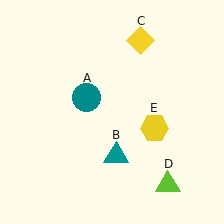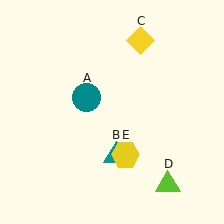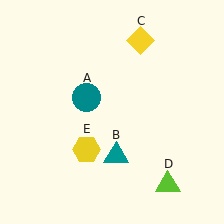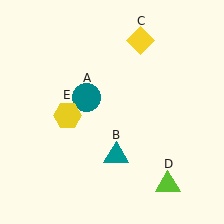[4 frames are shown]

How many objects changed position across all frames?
1 object changed position: yellow hexagon (object E).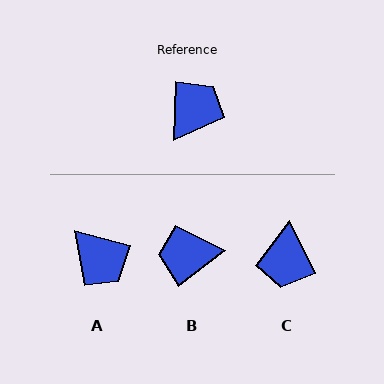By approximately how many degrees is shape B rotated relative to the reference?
Approximately 129 degrees counter-clockwise.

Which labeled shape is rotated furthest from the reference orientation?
C, about 152 degrees away.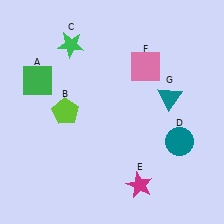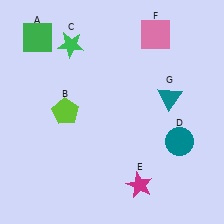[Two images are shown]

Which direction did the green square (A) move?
The green square (A) moved up.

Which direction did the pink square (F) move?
The pink square (F) moved up.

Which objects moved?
The objects that moved are: the green square (A), the pink square (F).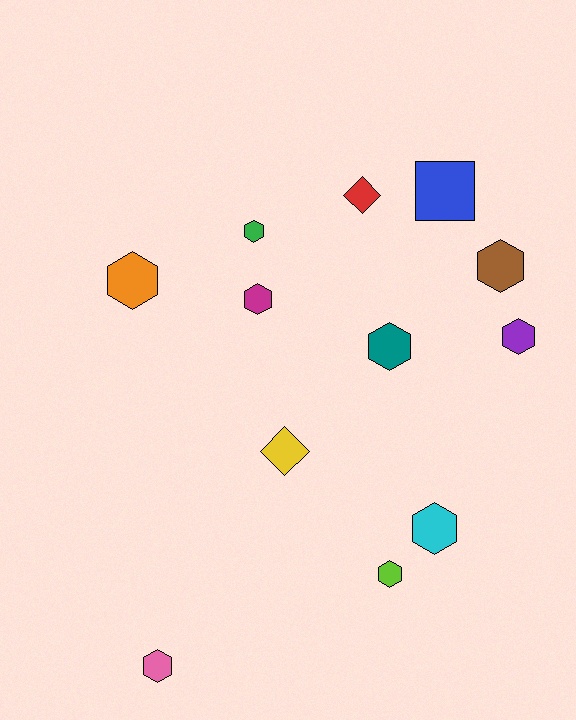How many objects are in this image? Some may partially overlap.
There are 12 objects.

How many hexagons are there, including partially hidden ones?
There are 9 hexagons.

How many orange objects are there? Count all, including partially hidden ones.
There is 1 orange object.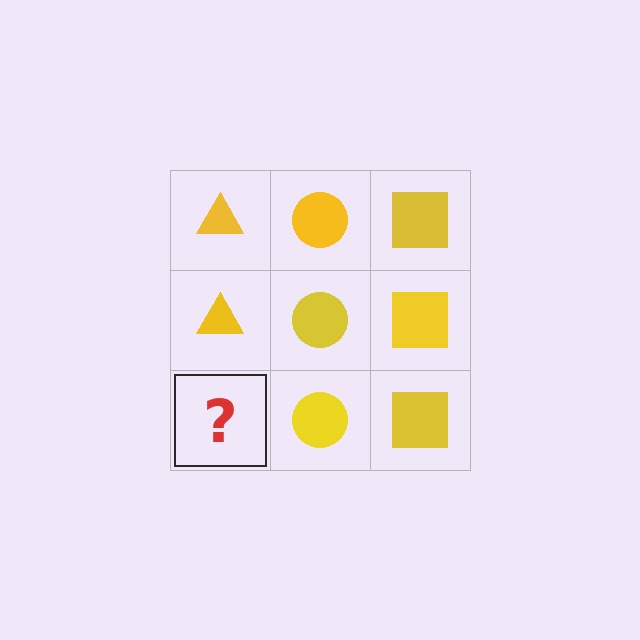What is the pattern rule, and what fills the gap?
The rule is that each column has a consistent shape. The gap should be filled with a yellow triangle.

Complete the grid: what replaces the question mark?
The question mark should be replaced with a yellow triangle.